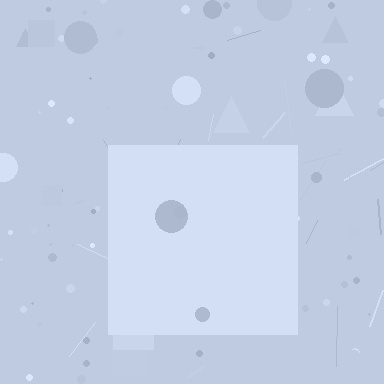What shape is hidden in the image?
A square is hidden in the image.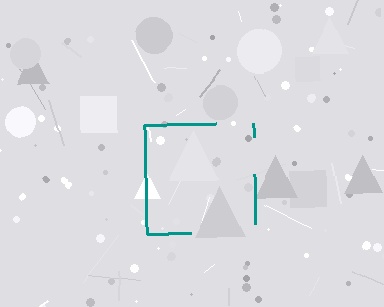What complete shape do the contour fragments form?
The contour fragments form a square.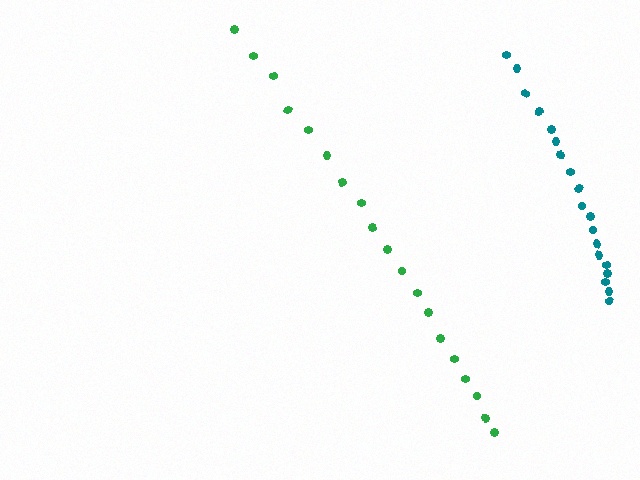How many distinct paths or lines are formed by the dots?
There are 2 distinct paths.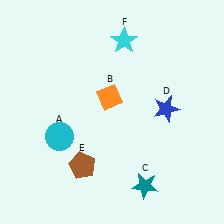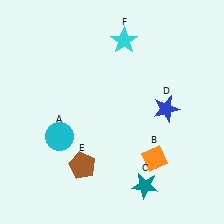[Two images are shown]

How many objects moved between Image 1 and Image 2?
1 object moved between the two images.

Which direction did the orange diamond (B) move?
The orange diamond (B) moved down.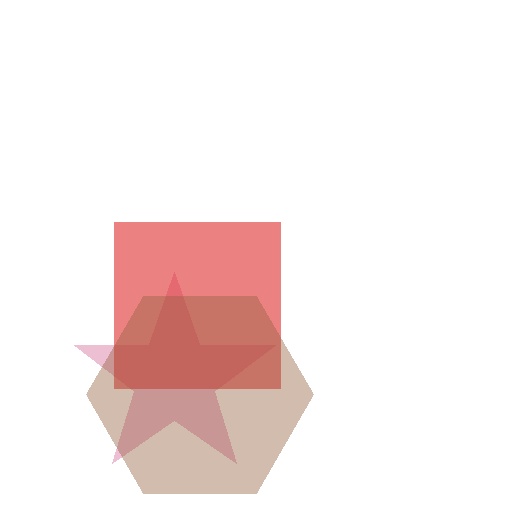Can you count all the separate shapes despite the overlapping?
Yes, there are 3 separate shapes.